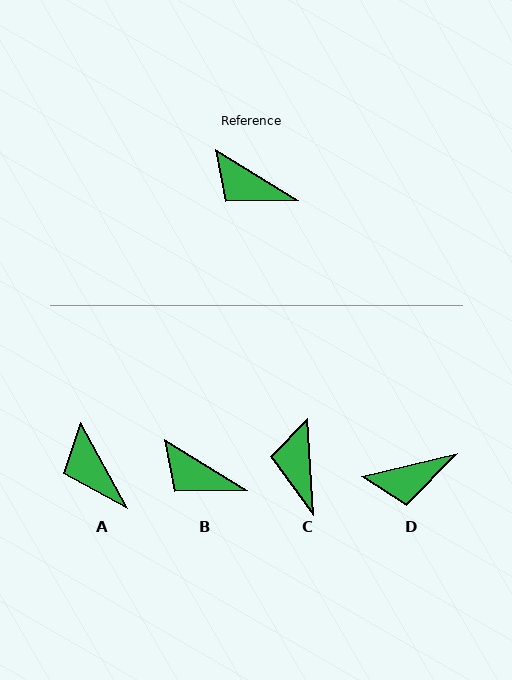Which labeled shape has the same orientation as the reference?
B.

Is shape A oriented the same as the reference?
No, it is off by about 30 degrees.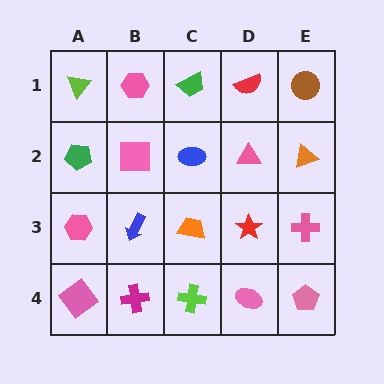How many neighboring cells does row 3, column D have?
4.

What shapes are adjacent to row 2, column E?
A brown circle (row 1, column E), a pink cross (row 3, column E), a pink triangle (row 2, column D).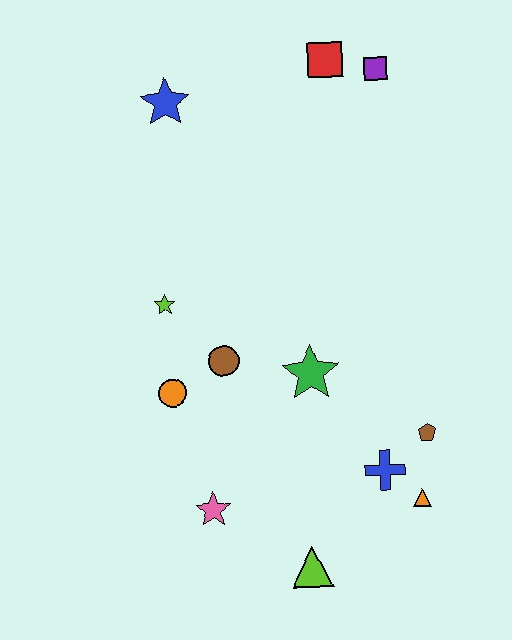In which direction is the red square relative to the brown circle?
The red square is above the brown circle.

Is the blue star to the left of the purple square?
Yes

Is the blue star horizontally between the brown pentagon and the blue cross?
No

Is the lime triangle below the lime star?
Yes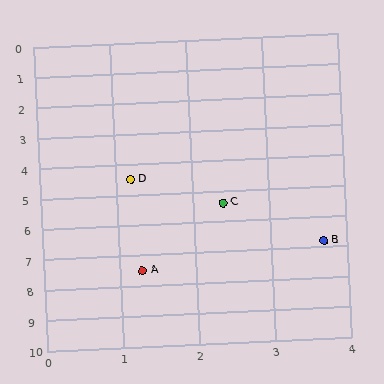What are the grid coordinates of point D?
Point D is at approximately (1.2, 4.5).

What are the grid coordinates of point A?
Point A is at approximately (1.3, 7.5).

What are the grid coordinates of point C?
Point C is at approximately (2.4, 5.4).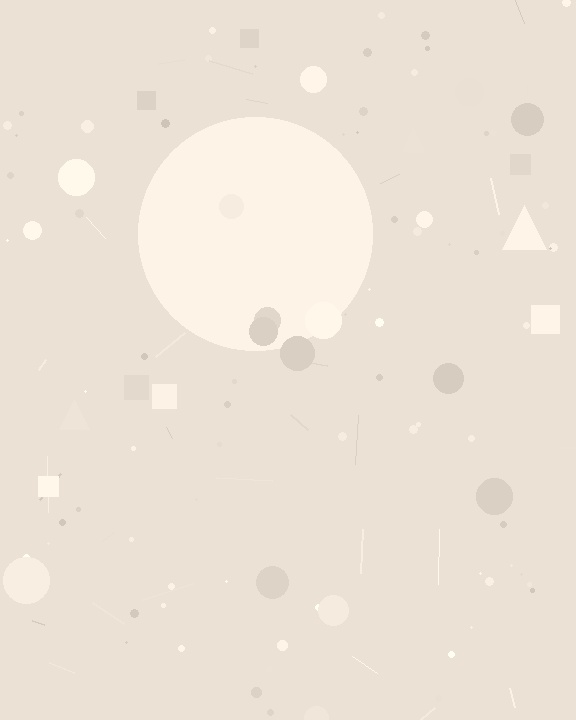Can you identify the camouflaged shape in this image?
The camouflaged shape is a circle.